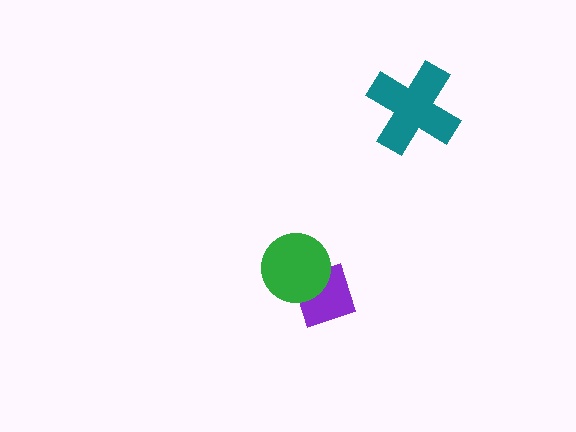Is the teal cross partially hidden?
No, no other shape covers it.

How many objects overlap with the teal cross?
0 objects overlap with the teal cross.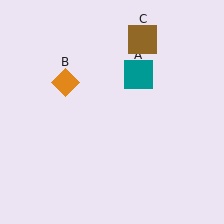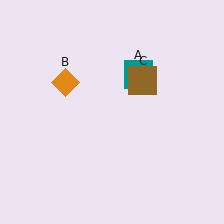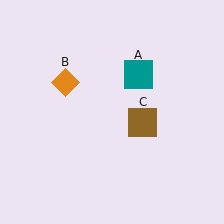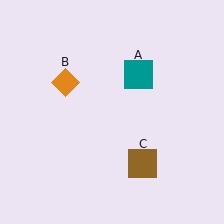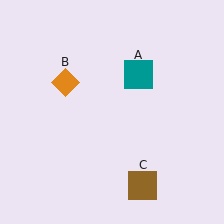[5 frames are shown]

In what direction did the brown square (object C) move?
The brown square (object C) moved down.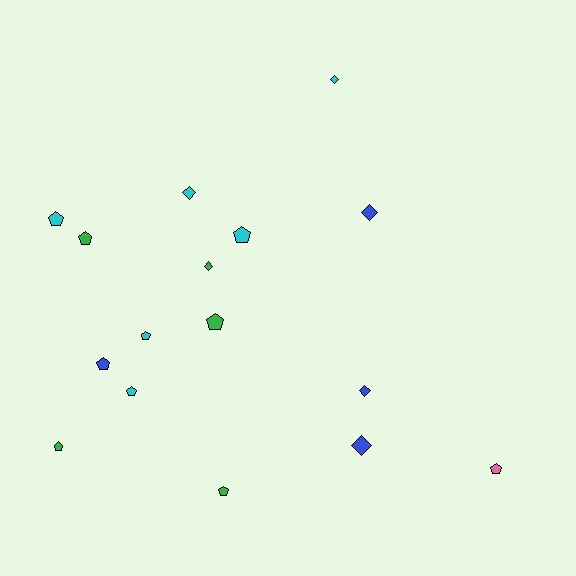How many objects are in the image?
There are 16 objects.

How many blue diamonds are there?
There are 3 blue diamonds.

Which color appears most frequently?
Cyan, with 6 objects.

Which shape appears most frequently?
Pentagon, with 10 objects.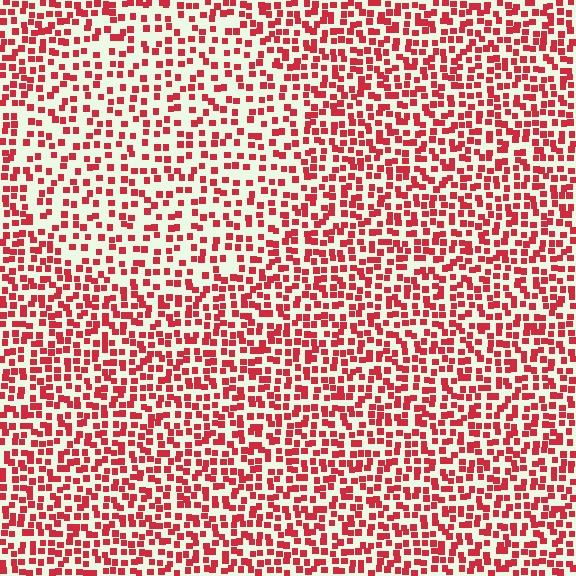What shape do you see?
I see a circle.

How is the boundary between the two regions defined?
The boundary is defined by a change in element density (approximately 1.6x ratio). All elements are the same color, size, and shape.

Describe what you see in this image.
The image contains small red elements arranged at two different densities. A circle-shaped region is visible where the elements are less densely packed than the surrounding area.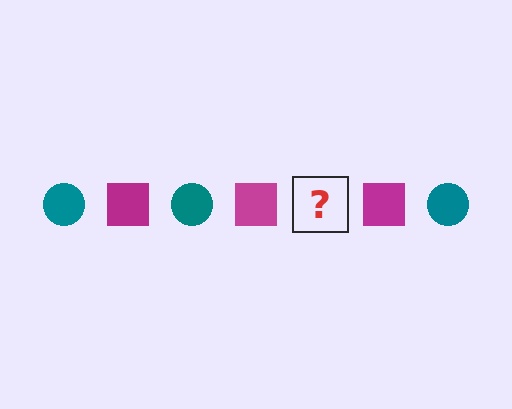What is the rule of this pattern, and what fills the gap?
The rule is that the pattern alternates between teal circle and magenta square. The gap should be filled with a teal circle.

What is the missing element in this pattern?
The missing element is a teal circle.